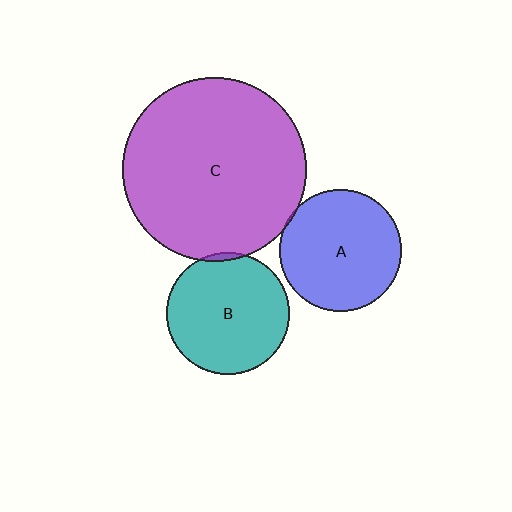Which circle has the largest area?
Circle C (purple).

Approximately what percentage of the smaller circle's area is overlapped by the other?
Approximately 5%.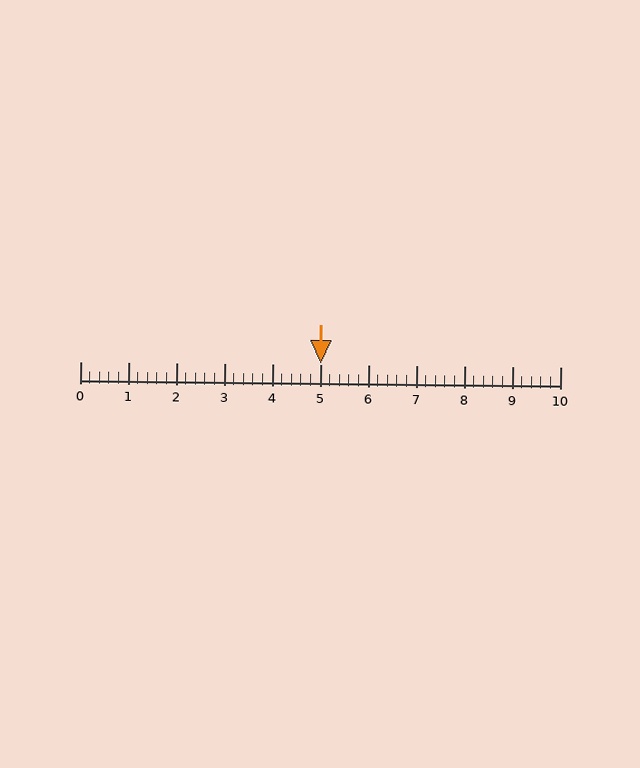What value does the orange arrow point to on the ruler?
The orange arrow points to approximately 5.0.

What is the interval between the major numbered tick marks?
The major tick marks are spaced 1 units apart.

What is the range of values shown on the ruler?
The ruler shows values from 0 to 10.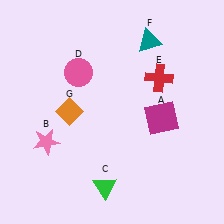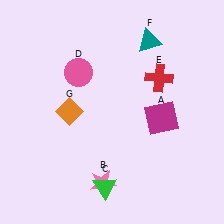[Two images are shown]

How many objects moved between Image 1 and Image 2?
1 object moved between the two images.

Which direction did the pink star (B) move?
The pink star (B) moved right.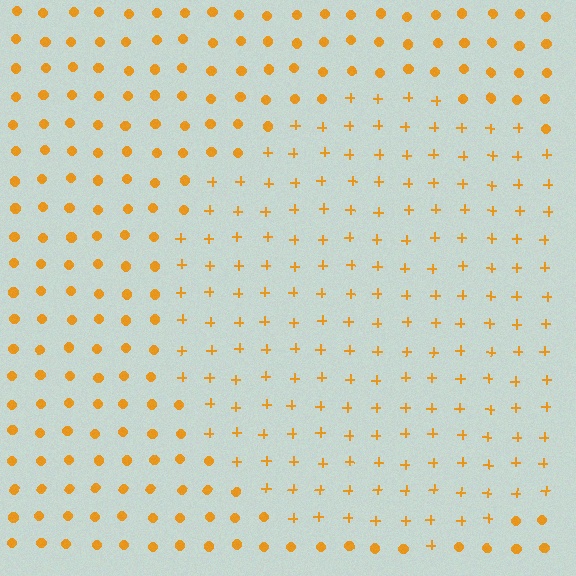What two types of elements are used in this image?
The image uses plus signs inside the circle region and circles outside it.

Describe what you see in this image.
The image is filled with small orange elements arranged in a uniform grid. A circle-shaped region contains plus signs, while the surrounding area contains circles. The boundary is defined purely by the change in element shape.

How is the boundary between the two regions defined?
The boundary is defined by a change in element shape: plus signs inside vs. circles outside. All elements share the same color and spacing.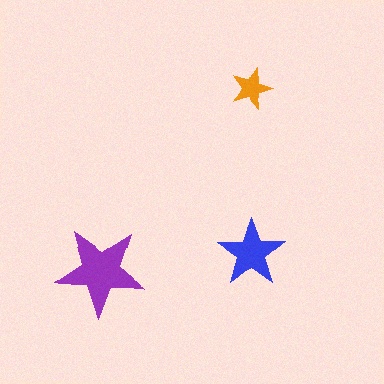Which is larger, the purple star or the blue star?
The purple one.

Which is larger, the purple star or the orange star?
The purple one.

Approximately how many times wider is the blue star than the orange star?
About 1.5 times wider.